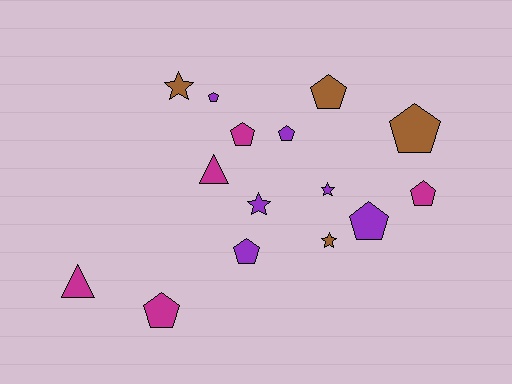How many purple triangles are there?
There are no purple triangles.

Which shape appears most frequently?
Pentagon, with 9 objects.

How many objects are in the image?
There are 15 objects.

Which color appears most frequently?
Purple, with 6 objects.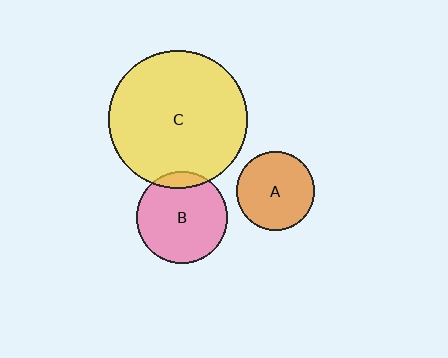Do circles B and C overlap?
Yes.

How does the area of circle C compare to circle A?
Approximately 3.1 times.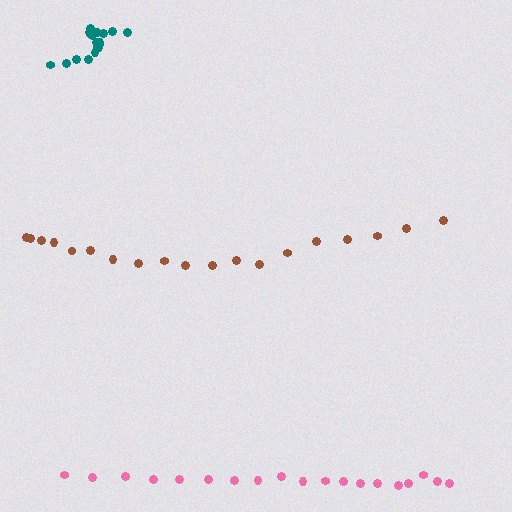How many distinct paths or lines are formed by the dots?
There are 3 distinct paths.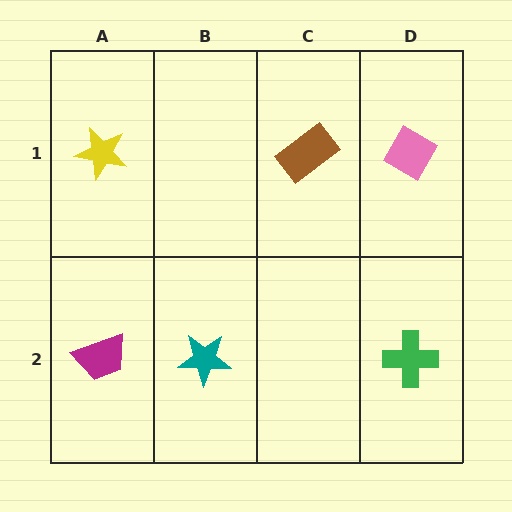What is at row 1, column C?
A brown rectangle.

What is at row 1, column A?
A yellow star.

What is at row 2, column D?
A green cross.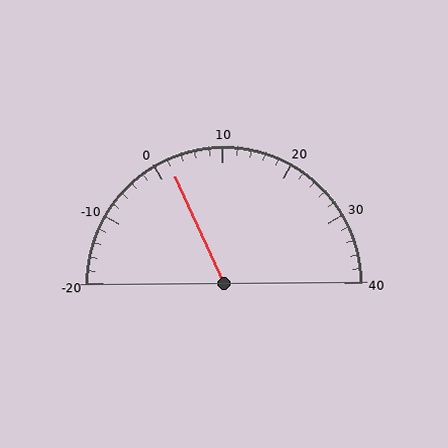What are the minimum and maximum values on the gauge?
The gauge ranges from -20 to 40.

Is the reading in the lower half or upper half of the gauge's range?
The reading is in the lower half of the range (-20 to 40).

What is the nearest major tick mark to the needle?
The nearest major tick mark is 0.